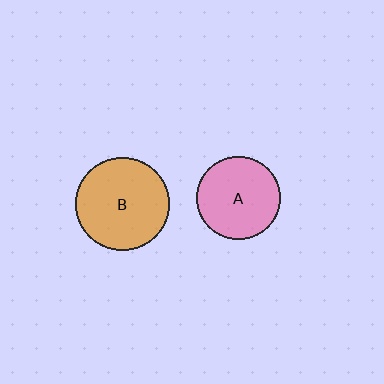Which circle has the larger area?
Circle B (orange).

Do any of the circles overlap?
No, none of the circles overlap.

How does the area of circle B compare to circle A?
Approximately 1.3 times.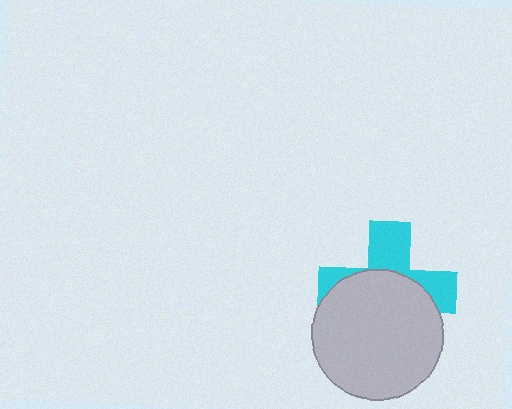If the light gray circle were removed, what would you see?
You would see the complete cyan cross.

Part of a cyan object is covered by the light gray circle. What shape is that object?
It is a cross.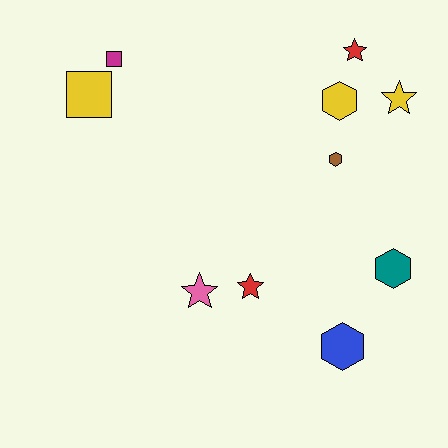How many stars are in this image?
There are 4 stars.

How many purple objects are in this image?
There are no purple objects.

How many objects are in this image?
There are 10 objects.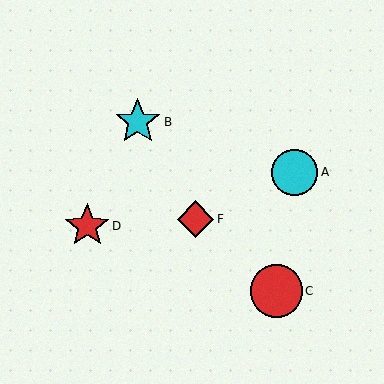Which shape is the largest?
The red circle (labeled C) is the largest.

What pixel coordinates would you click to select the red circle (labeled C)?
Click at (276, 291) to select the red circle C.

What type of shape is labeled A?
Shape A is a cyan circle.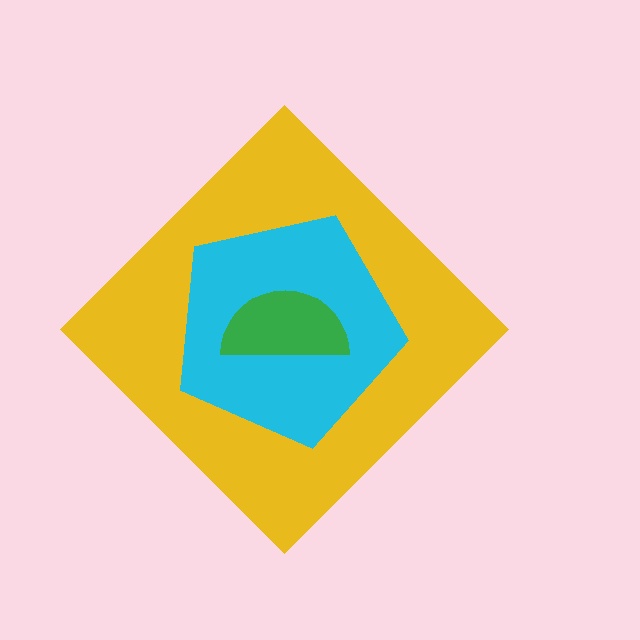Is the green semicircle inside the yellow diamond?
Yes.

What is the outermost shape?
The yellow diamond.